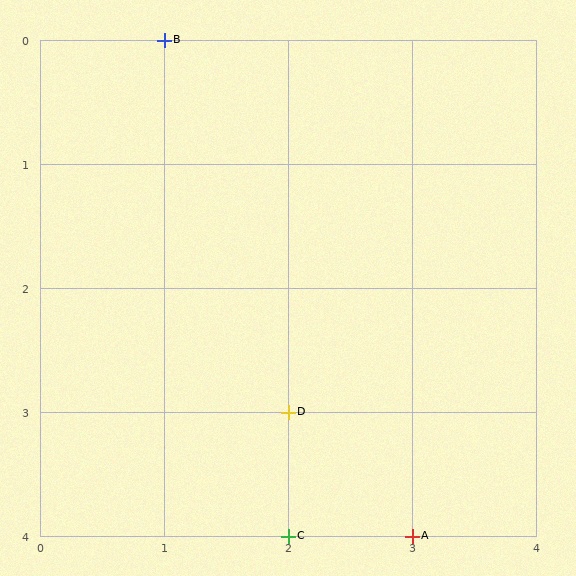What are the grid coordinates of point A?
Point A is at grid coordinates (3, 4).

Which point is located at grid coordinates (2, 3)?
Point D is at (2, 3).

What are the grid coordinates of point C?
Point C is at grid coordinates (2, 4).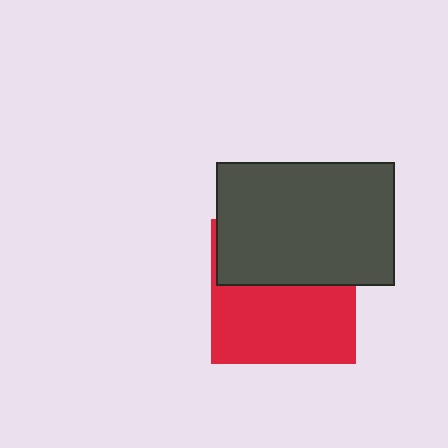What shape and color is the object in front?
The object in front is a dark gray rectangle.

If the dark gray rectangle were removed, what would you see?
You would see the complete red square.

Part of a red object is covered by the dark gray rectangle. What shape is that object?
It is a square.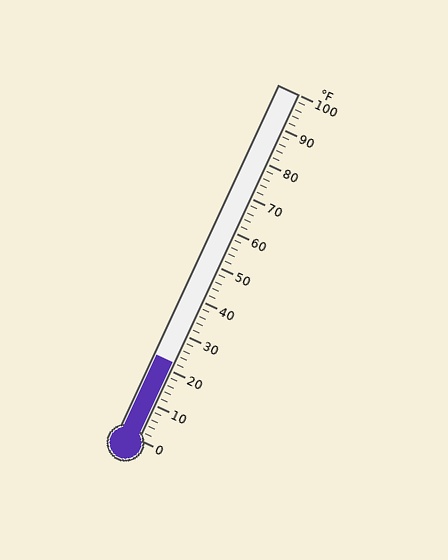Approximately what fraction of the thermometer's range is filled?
The thermometer is filled to approximately 20% of its range.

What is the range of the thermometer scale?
The thermometer scale ranges from 0°F to 100°F.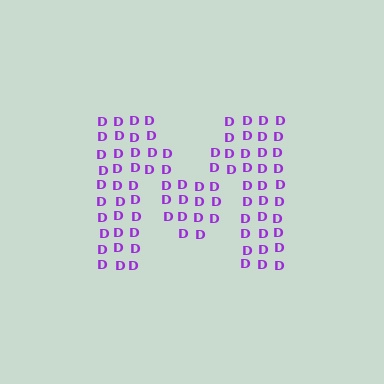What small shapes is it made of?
It is made of small letter D's.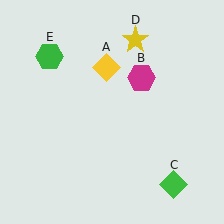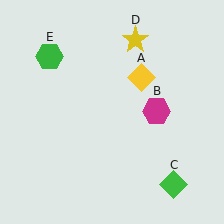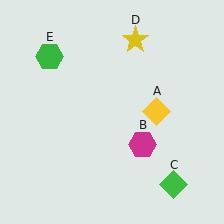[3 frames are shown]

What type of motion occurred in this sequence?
The yellow diamond (object A), magenta hexagon (object B) rotated clockwise around the center of the scene.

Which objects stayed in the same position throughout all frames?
Green diamond (object C) and yellow star (object D) and green hexagon (object E) remained stationary.